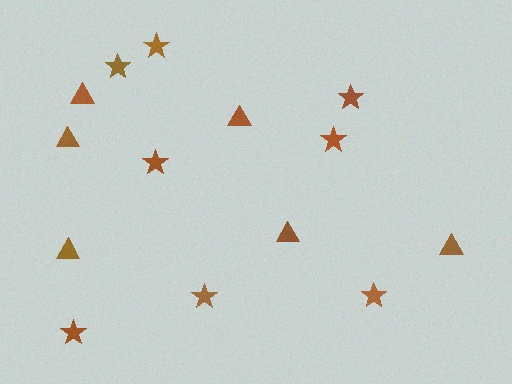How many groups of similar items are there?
There are 2 groups: one group of stars (8) and one group of triangles (6).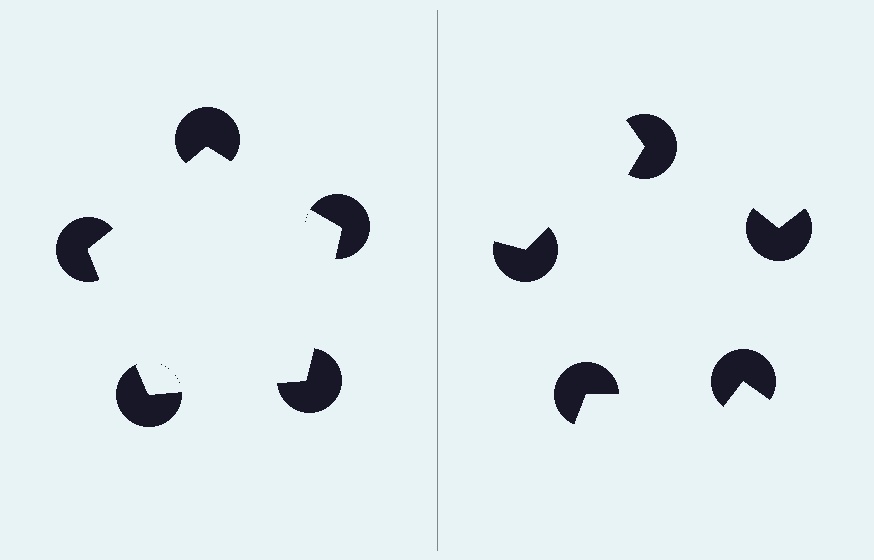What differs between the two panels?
The pac-man discs are positioned identically on both sides; only the wedge orientations differ. On the left they align to a pentagon; on the right they are misaligned.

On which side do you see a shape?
An illusory pentagon appears on the left side. On the right side the wedge cuts are rotated, so no coherent shape forms.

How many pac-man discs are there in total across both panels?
10 — 5 on each side.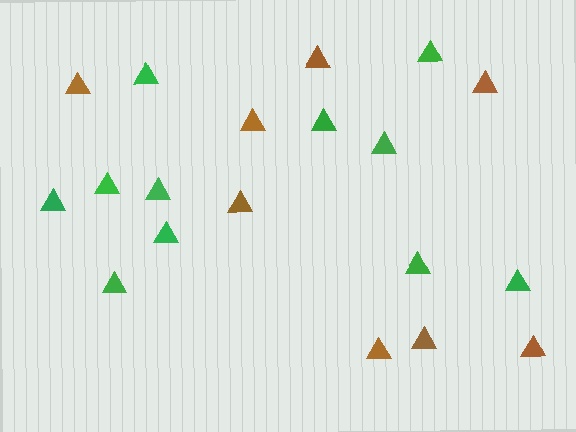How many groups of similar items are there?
There are 2 groups: one group of green triangles (11) and one group of brown triangles (8).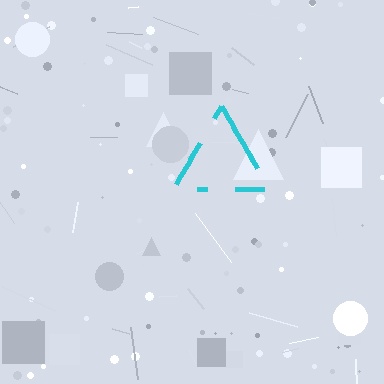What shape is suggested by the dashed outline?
The dashed outline suggests a triangle.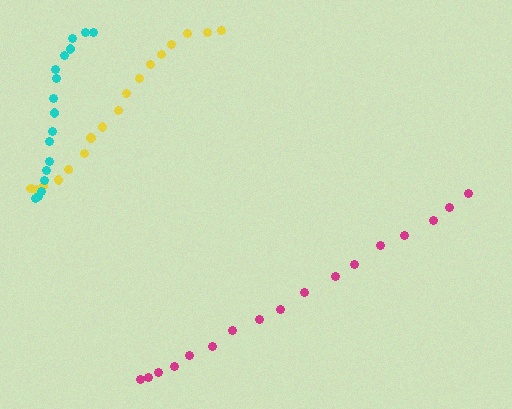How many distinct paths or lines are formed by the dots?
There are 3 distinct paths.